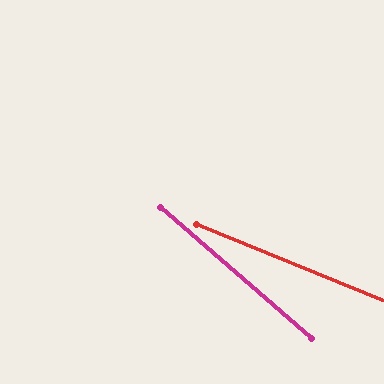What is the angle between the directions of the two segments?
Approximately 19 degrees.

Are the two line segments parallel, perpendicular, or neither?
Neither parallel nor perpendicular — they differ by about 19°.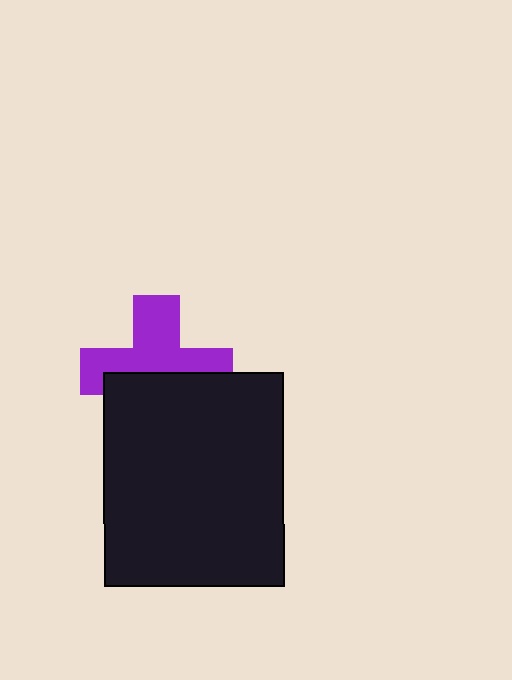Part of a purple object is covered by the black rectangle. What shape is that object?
It is a cross.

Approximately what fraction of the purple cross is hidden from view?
Roughly 45% of the purple cross is hidden behind the black rectangle.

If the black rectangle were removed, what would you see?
You would see the complete purple cross.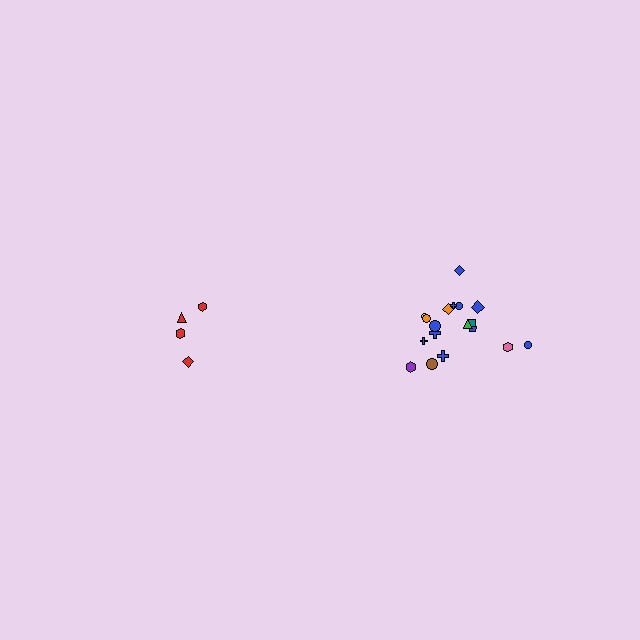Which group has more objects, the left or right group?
The right group.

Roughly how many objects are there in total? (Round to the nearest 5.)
Roughly 20 objects in total.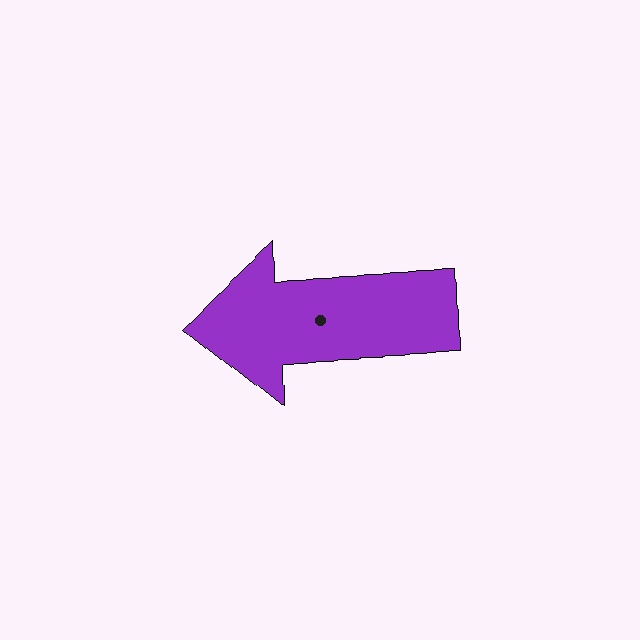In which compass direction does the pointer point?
West.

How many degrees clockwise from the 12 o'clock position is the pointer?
Approximately 268 degrees.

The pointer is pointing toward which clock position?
Roughly 9 o'clock.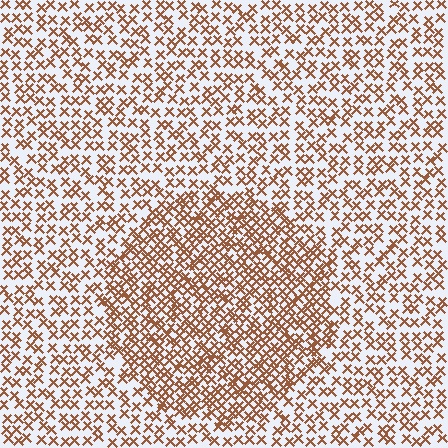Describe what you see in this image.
The image contains small brown elements arranged at two different densities. A circle-shaped region is visible where the elements are more densely packed than the surrounding area.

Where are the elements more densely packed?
The elements are more densely packed inside the circle boundary.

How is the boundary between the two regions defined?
The boundary is defined by a change in element density (approximately 1.8x ratio). All elements are the same color, size, and shape.